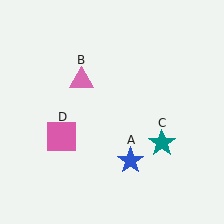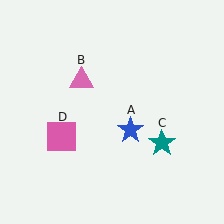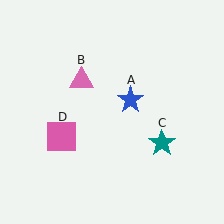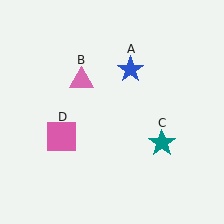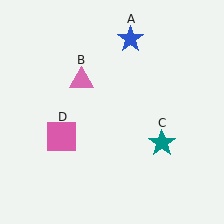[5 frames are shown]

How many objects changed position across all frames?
1 object changed position: blue star (object A).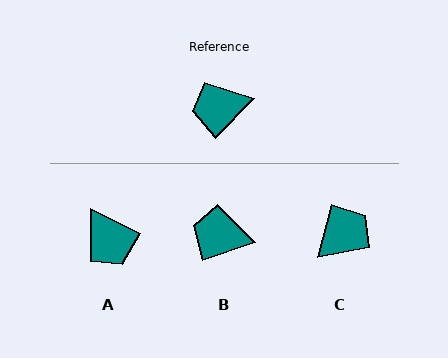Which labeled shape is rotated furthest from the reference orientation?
C, about 150 degrees away.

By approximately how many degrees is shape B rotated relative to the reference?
Approximately 27 degrees clockwise.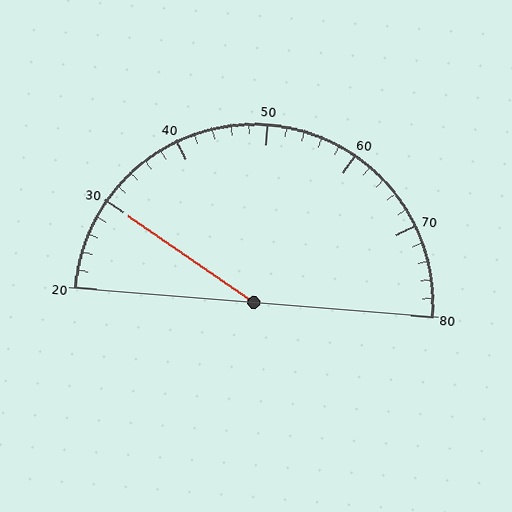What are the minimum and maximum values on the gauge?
The gauge ranges from 20 to 80.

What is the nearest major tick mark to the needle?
The nearest major tick mark is 30.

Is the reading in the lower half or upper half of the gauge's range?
The reading is in the lower half of the range (20 to 80).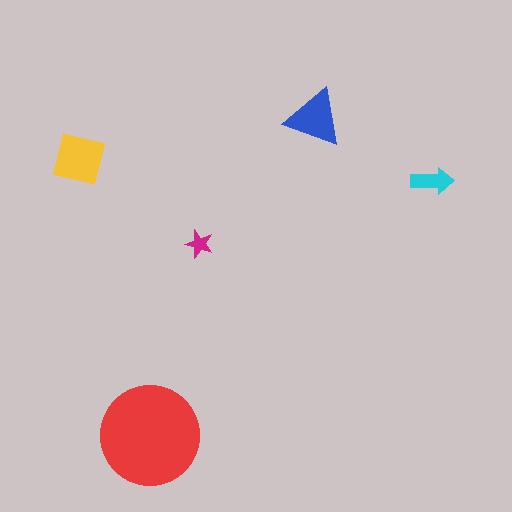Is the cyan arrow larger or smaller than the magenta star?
Larger.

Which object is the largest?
The red circle.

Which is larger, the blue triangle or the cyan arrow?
The blue triangle.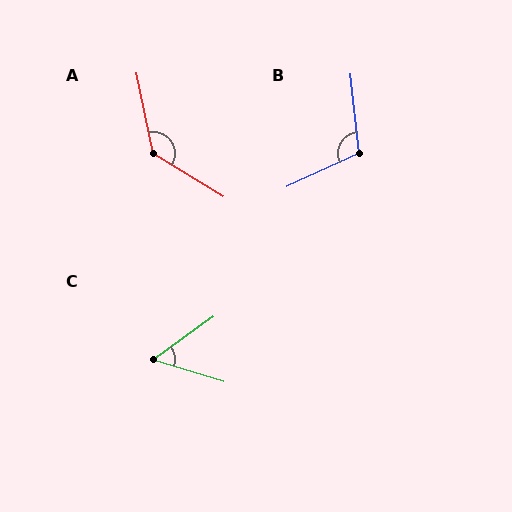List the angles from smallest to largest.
C (53°), B (109°), A (133°).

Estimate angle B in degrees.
Approximately 109 degrees.